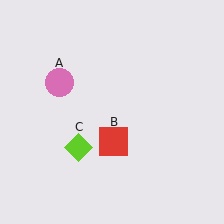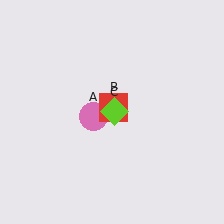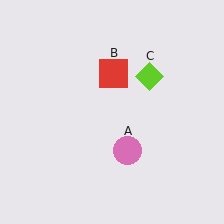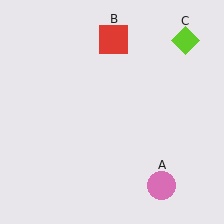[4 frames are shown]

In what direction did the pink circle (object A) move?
The pink circle (object A) moved down and to the right.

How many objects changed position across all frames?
3 objects changed position: pink circle (object A), red square (object B), lime diamond (object C).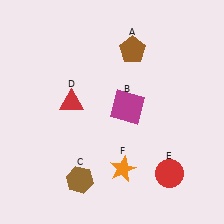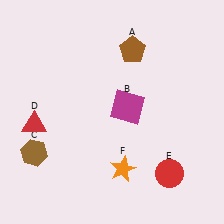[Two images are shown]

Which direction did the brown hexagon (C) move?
The brown hexagon (C) moved left.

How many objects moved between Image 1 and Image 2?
2 objects moved between the two images.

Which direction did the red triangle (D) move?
The red triangle (D) moved left.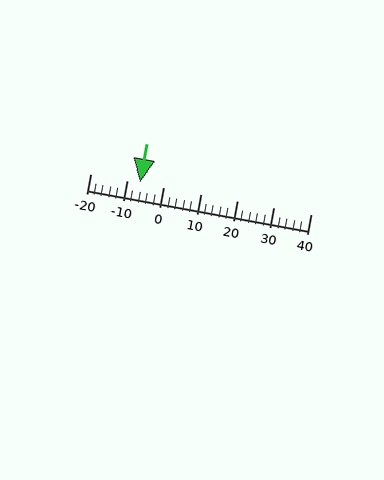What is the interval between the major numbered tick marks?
The major tick marks are spaced 10 units apart.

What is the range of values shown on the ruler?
The ruler shows values from -20 to 40.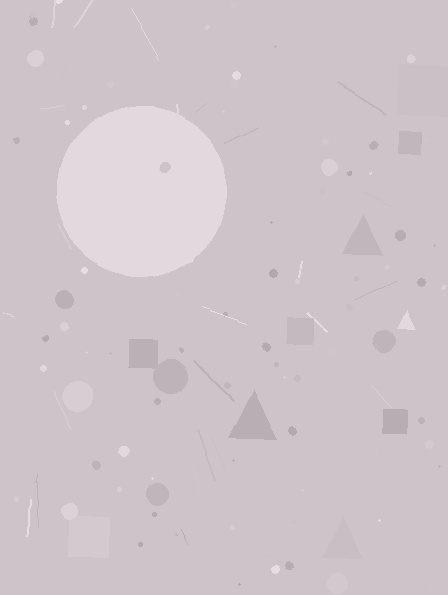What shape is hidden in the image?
A circle is hidden in the image.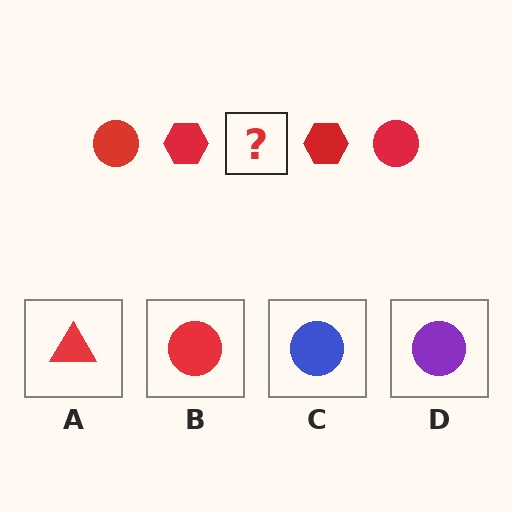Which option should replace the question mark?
Option B.